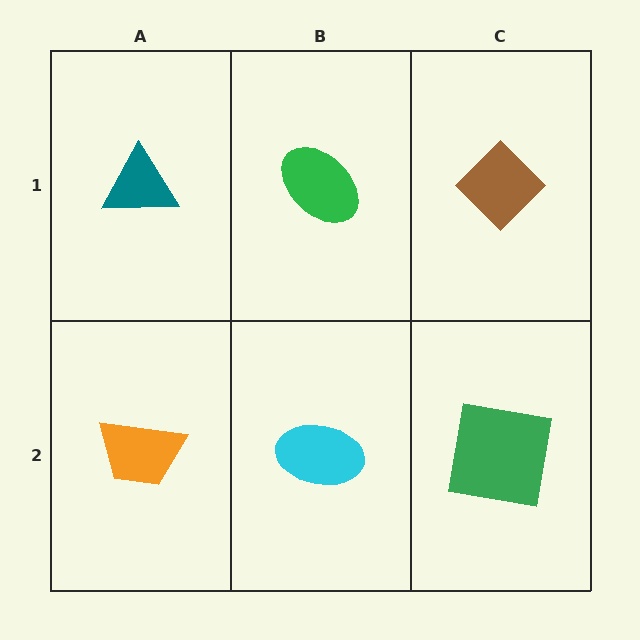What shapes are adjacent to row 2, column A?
A teal triangle (row 1, column A), a cyan ellipse (row 2, column B).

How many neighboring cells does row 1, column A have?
2.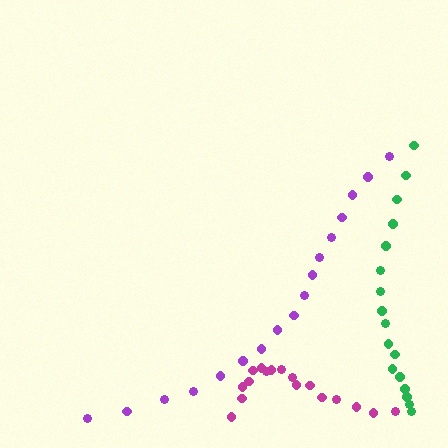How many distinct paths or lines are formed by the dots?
There are 3 distinct paths.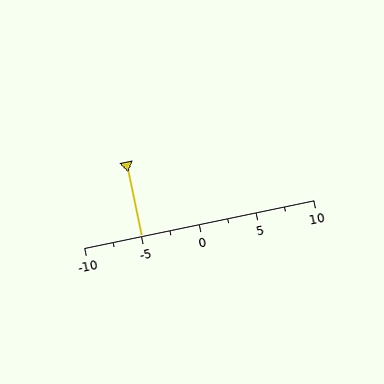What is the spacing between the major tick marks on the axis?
The major ticks are spaced 5 apart.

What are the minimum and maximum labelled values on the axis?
The axis runs from -10 to 10.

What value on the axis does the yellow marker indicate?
The marker indicates approximately -5.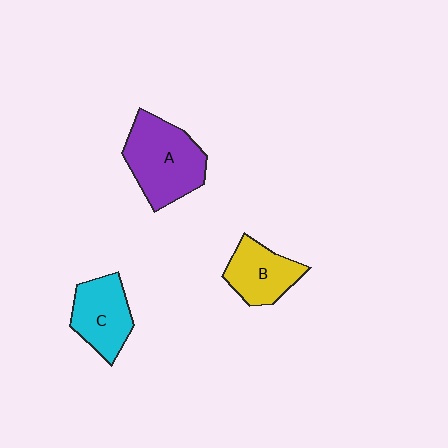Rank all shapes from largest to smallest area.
From largest to smallest: A (purple), C (cyan), B (yellow).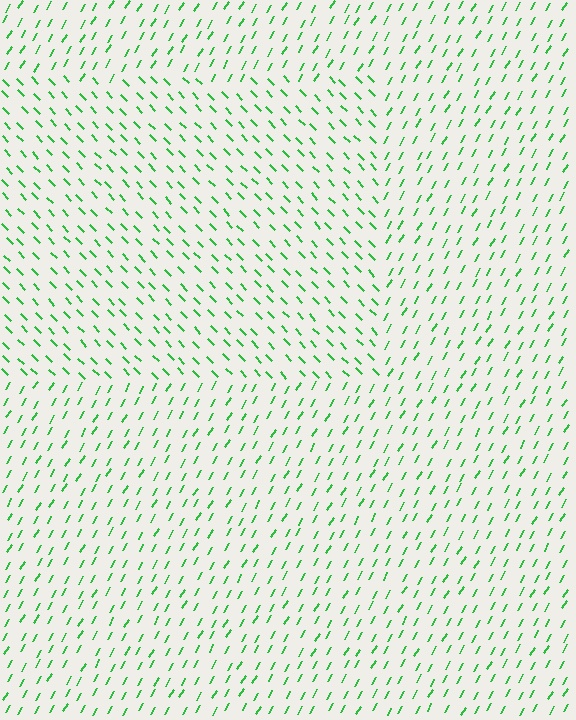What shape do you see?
I see a rectangle.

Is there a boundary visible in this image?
Yes, there is a texture boundary formed by a change in line orientation.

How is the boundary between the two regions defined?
The boundary is defined purely by a change in line orientation (approximately 74 degrees difference). All lines are the same color and thickness.